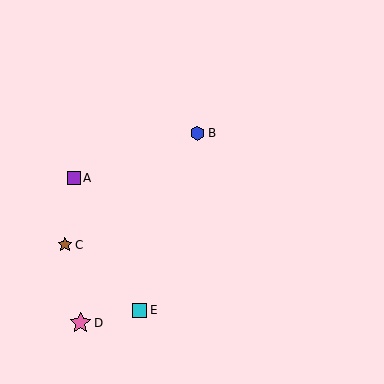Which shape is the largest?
The pink star (labeled D) is the largest.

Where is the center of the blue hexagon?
The center of the blue hexagon is at (198, 133).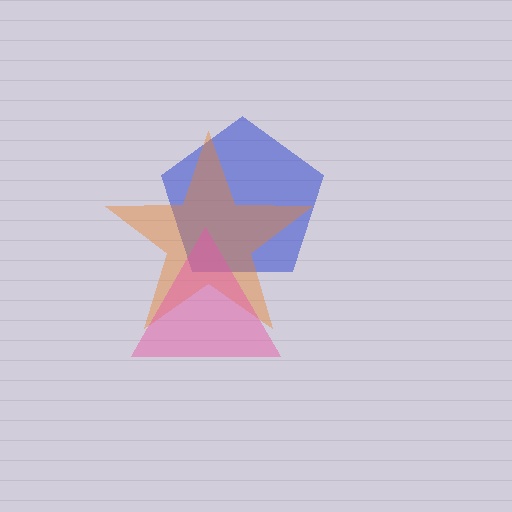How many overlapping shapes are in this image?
There are 3 overlapping shapes in the image.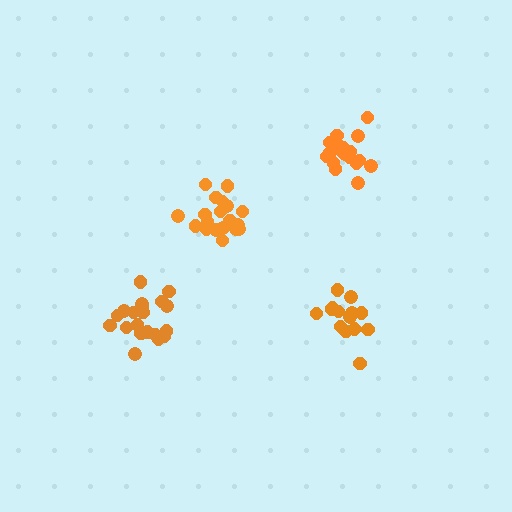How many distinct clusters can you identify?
There are 4 distinct clusters.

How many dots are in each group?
Group 1: 14 dots, Group 2: 19 dots, Group 3: 20 dots, Group 4: 20 dots (73 total).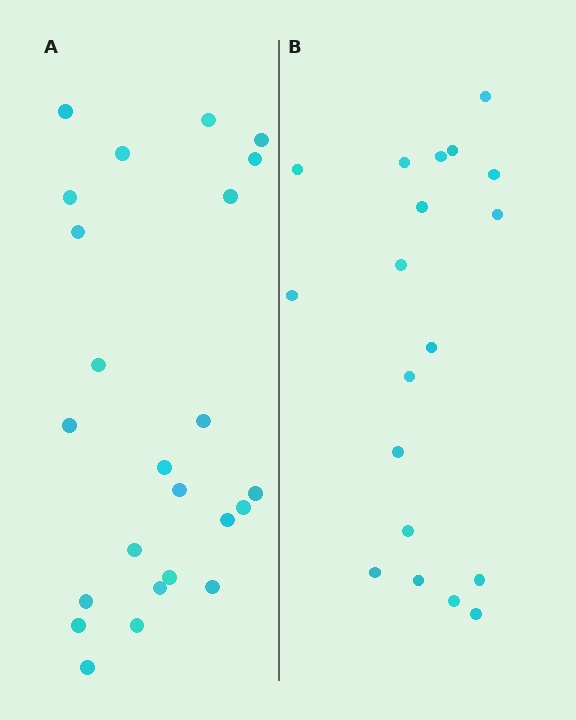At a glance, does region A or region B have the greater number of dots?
Region A (the left region) has more dots.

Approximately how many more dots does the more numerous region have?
Region A has about 5 more dots than region B.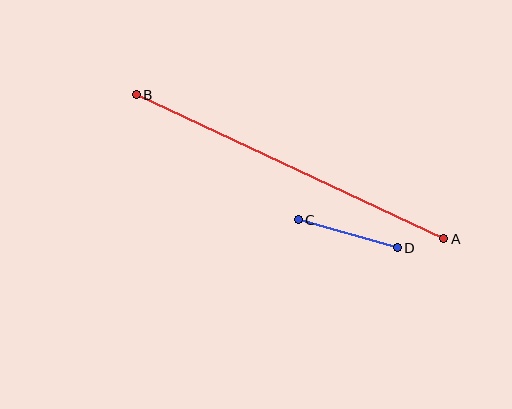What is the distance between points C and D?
The distance is approximately 103 pixels.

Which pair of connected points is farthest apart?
Points A and B are farthest apart.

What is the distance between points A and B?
The distance is approximately 340 pixels.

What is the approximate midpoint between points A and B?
The midpoint is at approximately (290, 167) pixels.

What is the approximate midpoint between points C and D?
The midpoint is at approximately (348, 234) pixels.